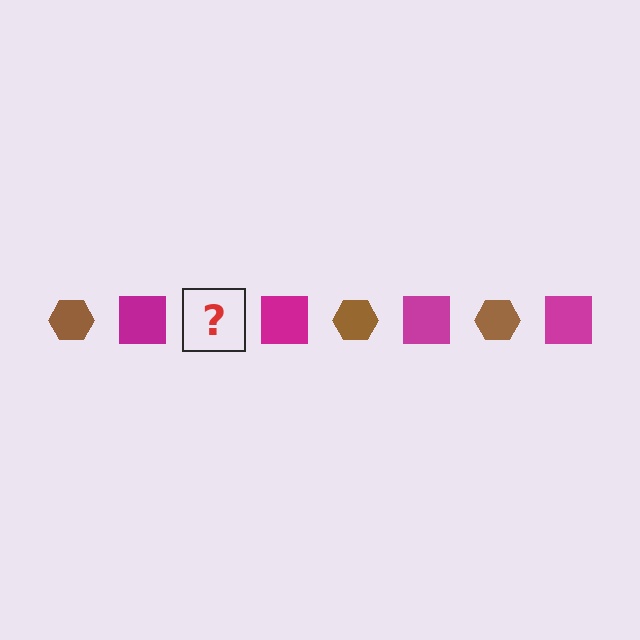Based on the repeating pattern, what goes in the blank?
The blank should be a brown hexagon.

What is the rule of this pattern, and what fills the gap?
The rule is that the pattern alternates between brown hexagon and magenta square. The gap should be filled with a brown hexagon.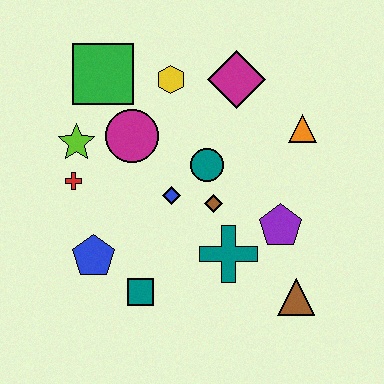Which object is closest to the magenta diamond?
The yellow hexagon is closest to the magenta diamond.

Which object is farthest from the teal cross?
The green square is farthest from the teal cross.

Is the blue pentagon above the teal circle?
No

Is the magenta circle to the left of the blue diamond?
Yes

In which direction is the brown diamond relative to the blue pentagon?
The brown diamond is to the right of the blue pentagon.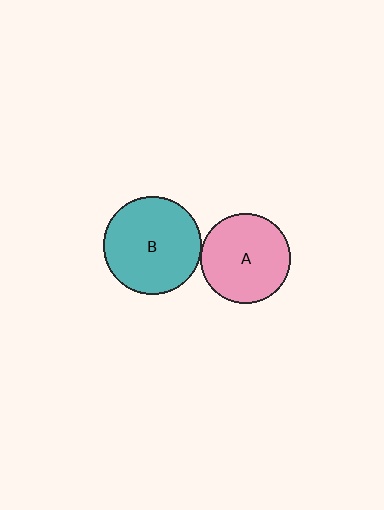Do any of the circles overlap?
No, none of the circles overlap.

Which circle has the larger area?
Circle B (teal).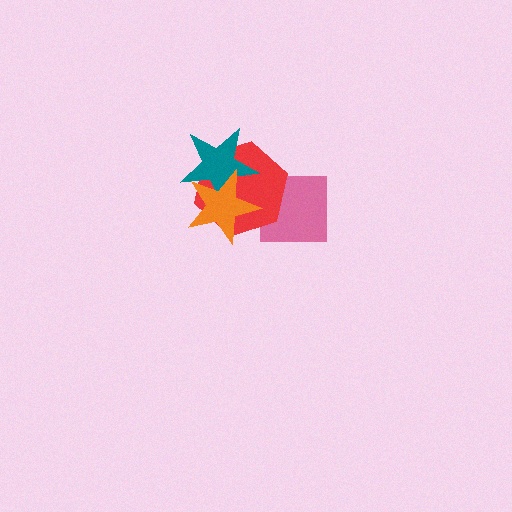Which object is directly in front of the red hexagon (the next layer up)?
The teal star is directly in front of the red hexagon.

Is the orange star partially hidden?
No, no other shape covers it.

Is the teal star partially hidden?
Yes, it is partially covered by another shape.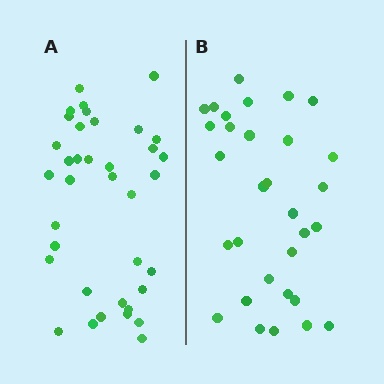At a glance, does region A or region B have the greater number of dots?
Region A (the left region) has more dots.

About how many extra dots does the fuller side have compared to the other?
Region A has about 6 more dots than region B.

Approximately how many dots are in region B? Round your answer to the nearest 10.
About 30 dots. (The exact count is 31, which rounds to 30.)